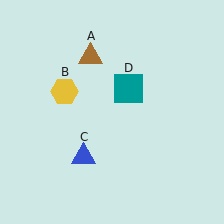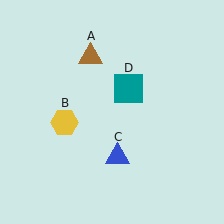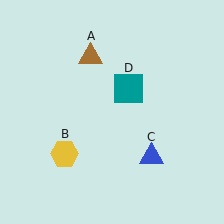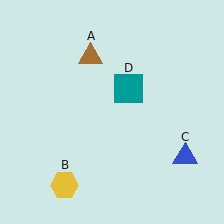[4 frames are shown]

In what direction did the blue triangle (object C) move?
The blue triangle (object C) moved right.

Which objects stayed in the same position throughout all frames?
Brown triangle (object A) and teal square (object D) remained stationary.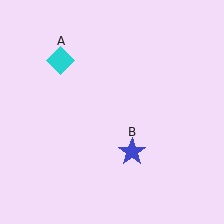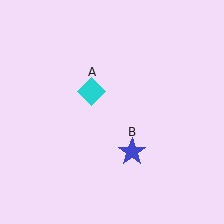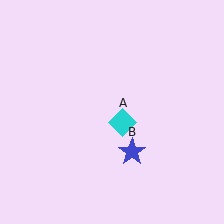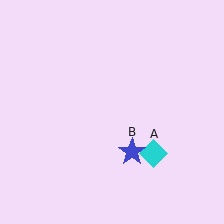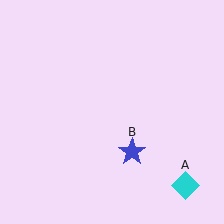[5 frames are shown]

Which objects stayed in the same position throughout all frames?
Blue star (object B) remained stationary.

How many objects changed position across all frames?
1 object changed position: cyan diamond (object A).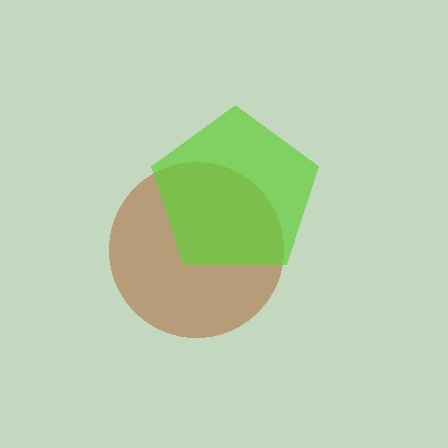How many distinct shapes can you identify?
There are 2 distinct shapes: a brown circle, a lime pentagon.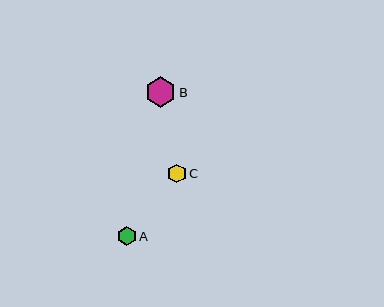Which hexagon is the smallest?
Hexagon C is the smallest with a size of approximately 19 pixels.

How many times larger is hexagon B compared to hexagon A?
Hexagon B is approximately 1.6 times the size of hexagon A.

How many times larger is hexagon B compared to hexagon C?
Hexagon B is approximately 1.6 times the size of hexagon C.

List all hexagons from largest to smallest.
From largest to smallest: B, A, C.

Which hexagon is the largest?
Hexagon B is the largest with a size of approximately 30 pixels.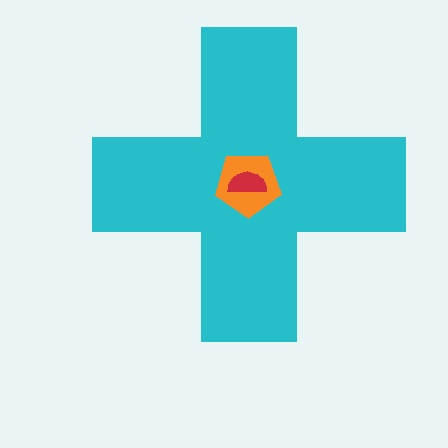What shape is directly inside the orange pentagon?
The red semicircle.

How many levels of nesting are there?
3.